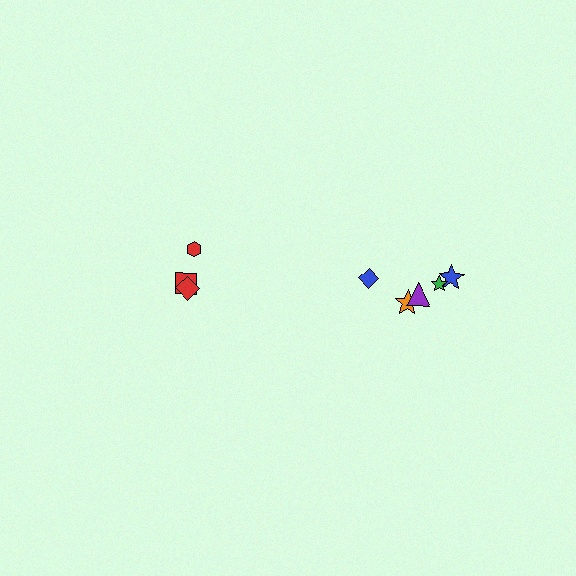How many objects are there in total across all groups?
There are 8 objects.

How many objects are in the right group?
There are 5 objects.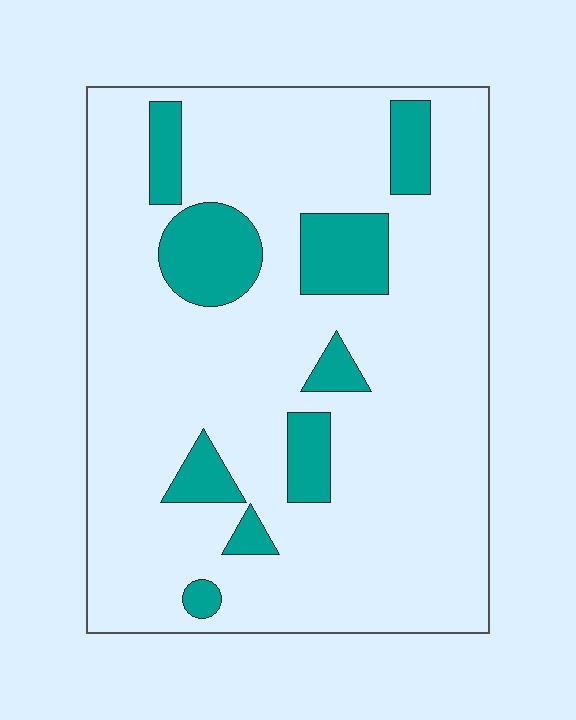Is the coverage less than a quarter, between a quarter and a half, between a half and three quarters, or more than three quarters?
Less than a quarter.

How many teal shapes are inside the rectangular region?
9.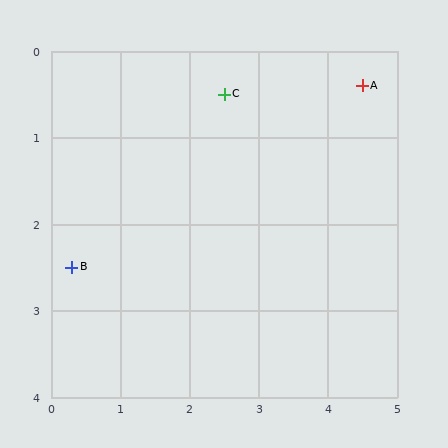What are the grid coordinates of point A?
Point A is at approximately (4.5, 0.4).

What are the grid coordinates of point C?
Point C is at approximately (2.5, 0.5).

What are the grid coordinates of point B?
Point B is at approximately (0.3, 2.5).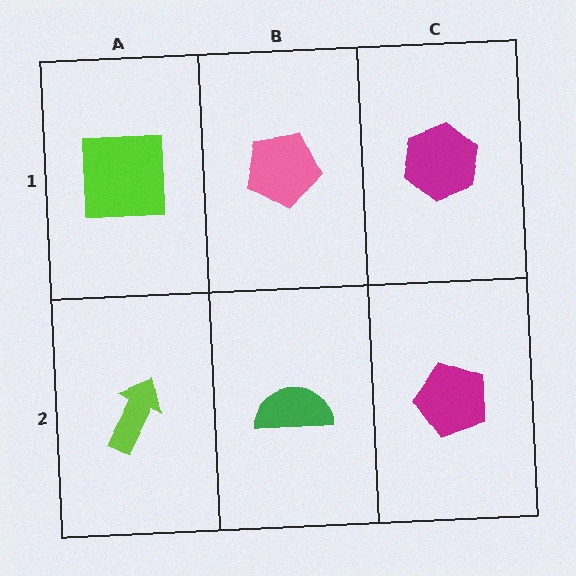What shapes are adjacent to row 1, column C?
A magenta pentagon (row 2, column C), a pink pentagon (row 1, column B).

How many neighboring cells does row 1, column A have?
2.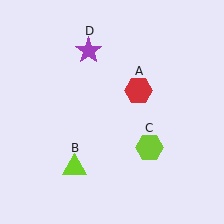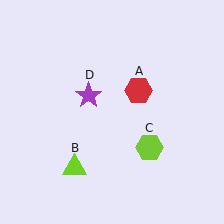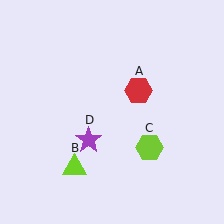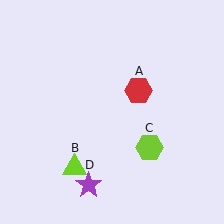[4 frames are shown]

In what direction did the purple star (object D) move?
The purple star (object D) moved down.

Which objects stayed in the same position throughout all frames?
Red hexagon (object A) and lime triangle (object B) and lime hexagon (object C) remained stationary.